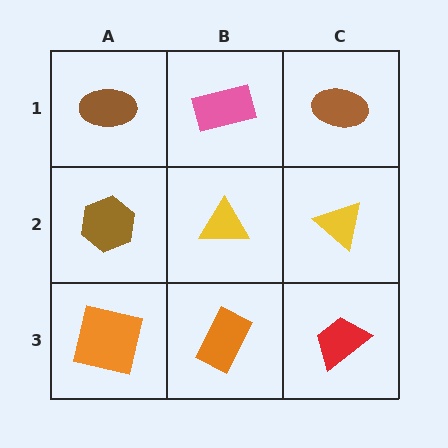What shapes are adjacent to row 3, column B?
A yellow triangle (row 2, column B), an orange square (row 3, column A), a red trapezoid (row 3, column C).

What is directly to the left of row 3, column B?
An orange square.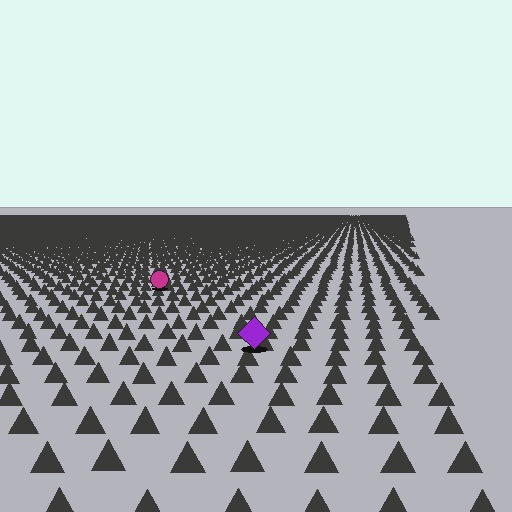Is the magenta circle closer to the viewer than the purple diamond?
No. The purple diamond is closer — you can tell from the texture gradient: the ground texture is coarser near it.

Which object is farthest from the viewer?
The magenta circle is farthest from the viewer. It appears smaller and the ground texture around it is denser.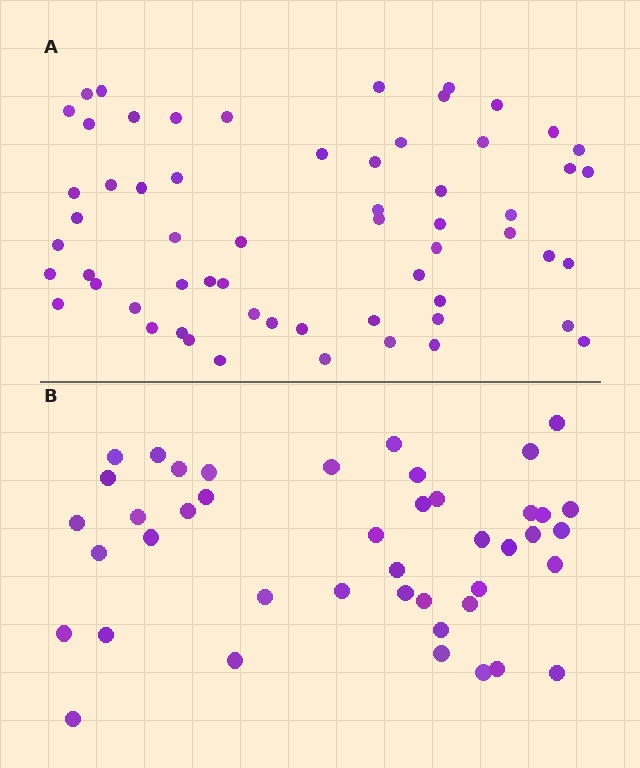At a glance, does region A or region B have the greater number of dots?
Region A (the top region) has more dots.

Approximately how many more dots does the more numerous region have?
Region A has approximately 15 more dots than region B.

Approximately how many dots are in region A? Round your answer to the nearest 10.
About 60 dots.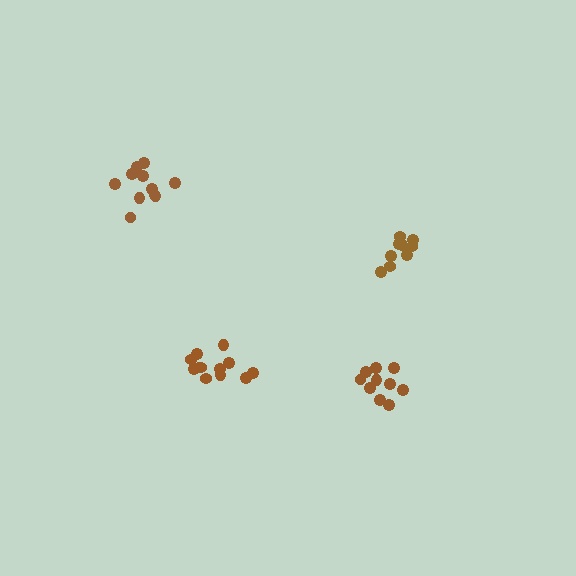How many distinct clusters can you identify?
There are 4 distinct clusters.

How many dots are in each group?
Group 1: 12 dots, Group 2: 11 dots, Group 3: 9 dots, Group 4: 10 dots (42 total).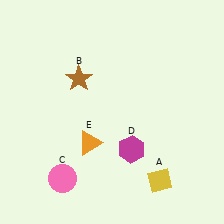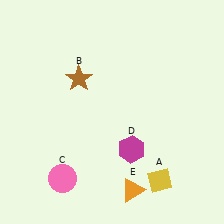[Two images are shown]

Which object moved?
The orange triangle (E) moved down.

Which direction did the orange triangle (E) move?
The orange triangle (E) moved down.